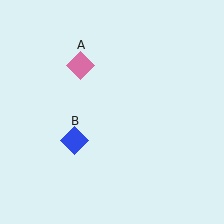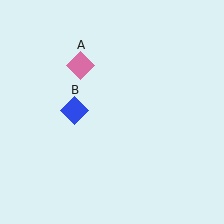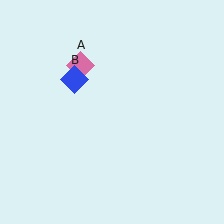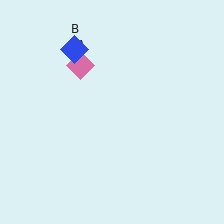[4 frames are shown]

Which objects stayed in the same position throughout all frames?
Pink diamond (object A) remained stationary.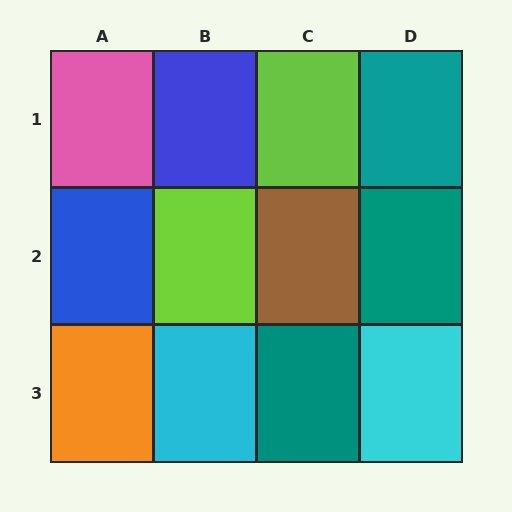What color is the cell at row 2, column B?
Lime.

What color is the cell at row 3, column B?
Cyan.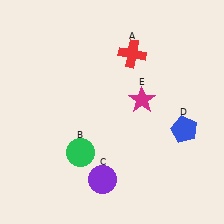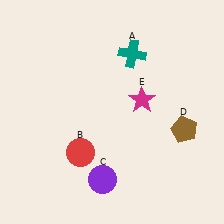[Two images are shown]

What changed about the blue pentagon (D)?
In Image 1, D is blue. In Image 2, it changed to brown.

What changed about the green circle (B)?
In Image 1, B is green. In Image 2, it changed to red.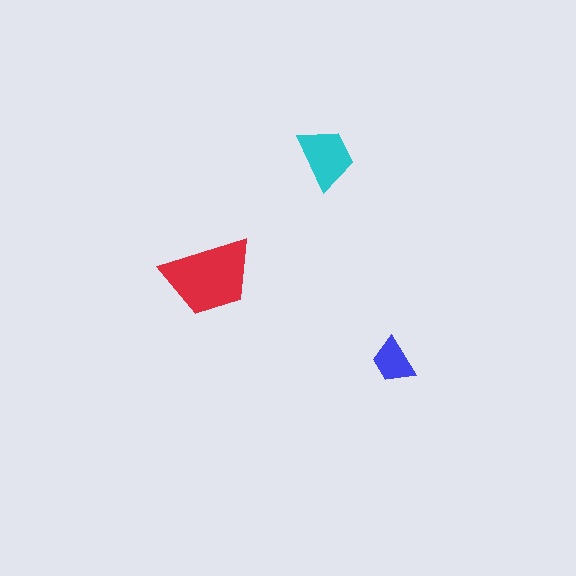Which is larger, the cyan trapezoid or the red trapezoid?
The red one.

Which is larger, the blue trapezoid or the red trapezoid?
The red one.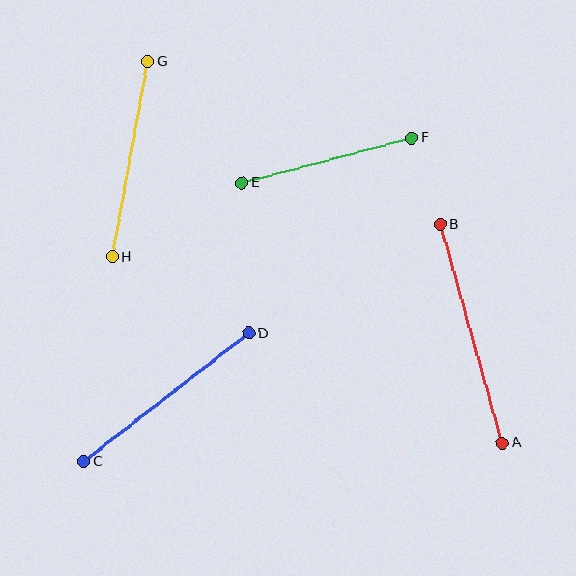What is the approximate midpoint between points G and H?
The midpoint is at approximately (130, 159) pixels.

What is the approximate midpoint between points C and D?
The midpoint is at approximately (166, 397) pixels.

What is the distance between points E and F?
The distance is approximately 175 pixels.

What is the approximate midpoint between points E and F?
The midpoint is at approximately (327, 160) pixels.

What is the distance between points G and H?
The distance is approximately 199 pixels.